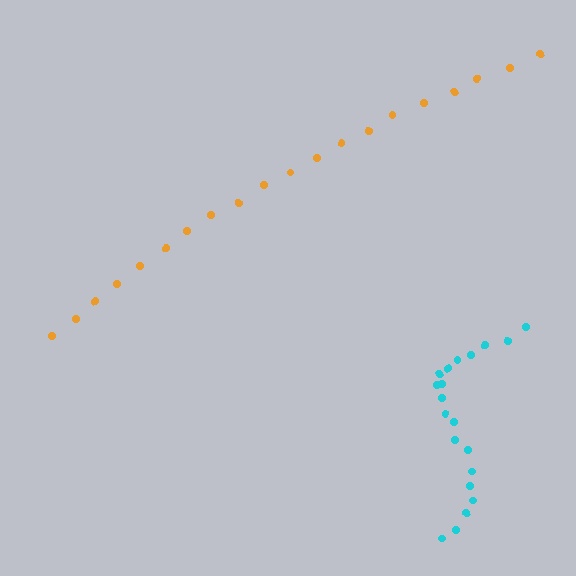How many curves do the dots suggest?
There are 2 distinct paths.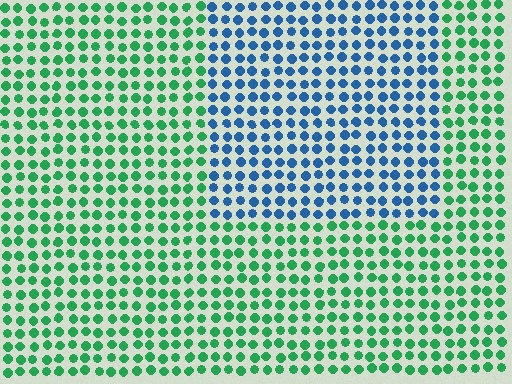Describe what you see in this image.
The image is filled with small green elements in a uniform arrangement. A rectangle-shaped region is visible where the elements are tinted to a slightly different hue, forming a subtle color boundary.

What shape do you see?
I see a rectangle.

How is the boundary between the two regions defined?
The boundary is defined purely by a slight shift in hue (about 69 degrees). Spacing, size, and orientation are identical on both sides.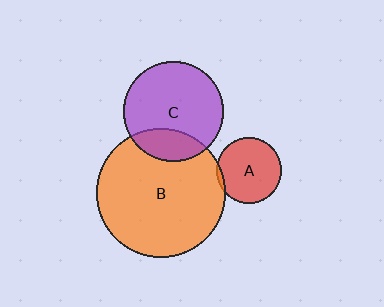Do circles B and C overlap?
Yes.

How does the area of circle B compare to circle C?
Approximately 1.7 times.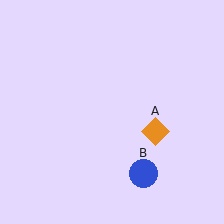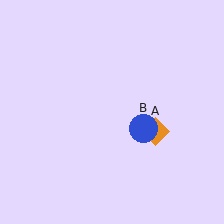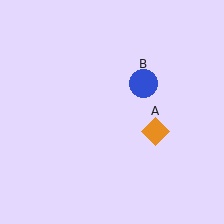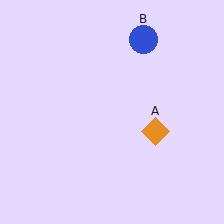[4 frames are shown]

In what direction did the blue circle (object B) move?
The blue circle (object B) moved up.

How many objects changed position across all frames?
1 object changed position: blue circle (object B).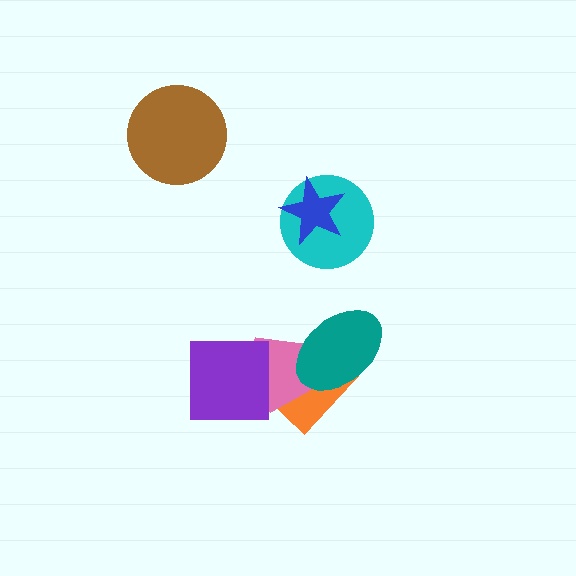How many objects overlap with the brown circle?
0 objects overlap with the brown circle.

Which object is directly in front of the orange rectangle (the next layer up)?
The pink pentagon is directly in front of the orange rectangle.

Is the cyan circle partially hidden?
Yes, it is partially covered by another shape.